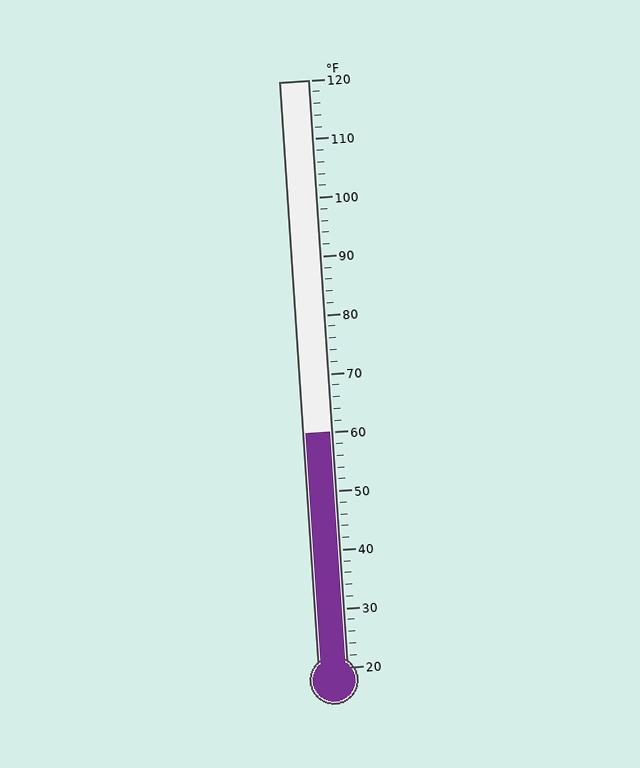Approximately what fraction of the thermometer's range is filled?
The thermometer is filled to approximately 40% of its range.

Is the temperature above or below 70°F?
The temperature is below 70°F.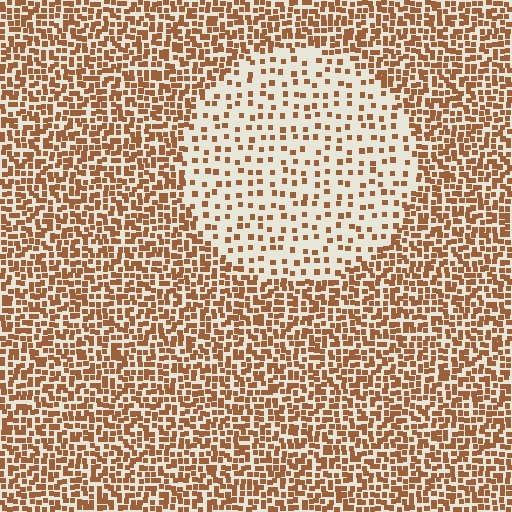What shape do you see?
I see a circle.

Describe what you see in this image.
The image contains small brown elements arranged at two different densities. A circle-shaped region is visible where the elements are less densely packed than the surrounding area.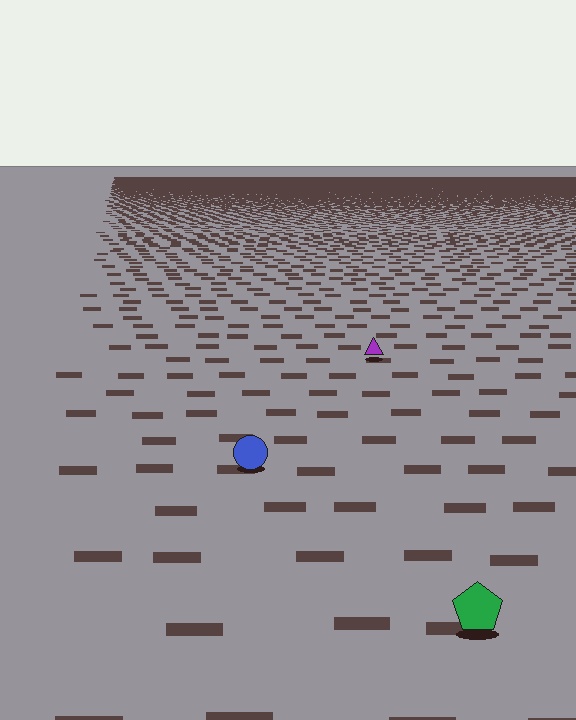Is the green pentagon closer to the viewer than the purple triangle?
Yes. The green pentagon is closer — you can tell from the texture gradient: the ground texture is coarser near it.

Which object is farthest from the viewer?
The purple triangle is farthest from the viewer. It appears smaller and the ground texture around it is denser.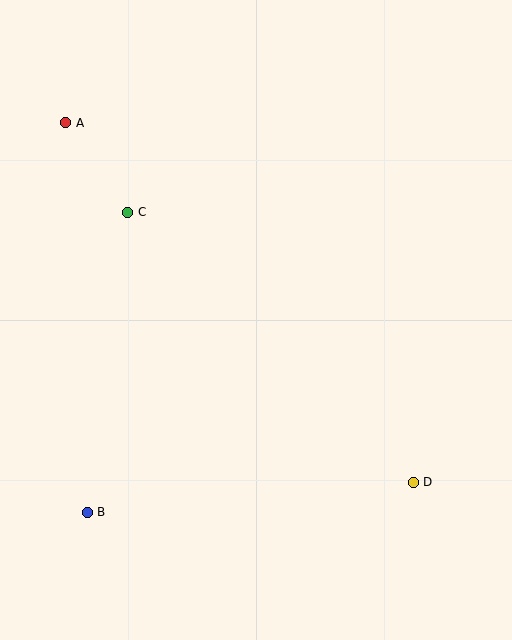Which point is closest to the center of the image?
Point C at (128, 212) is closest to the center.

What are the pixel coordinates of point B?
Point B is at (87, 512).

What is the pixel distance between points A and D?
The distance between A and D is 500 pixels.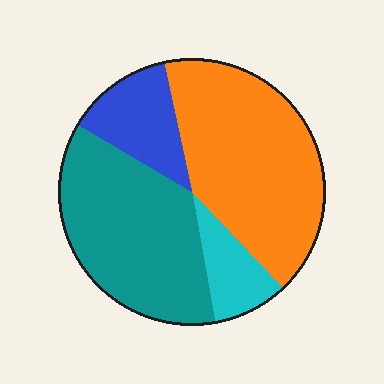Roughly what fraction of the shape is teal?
Teal covers about 35% of the shape.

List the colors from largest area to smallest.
From largest to smallest: orange, teal, blue, cyan.